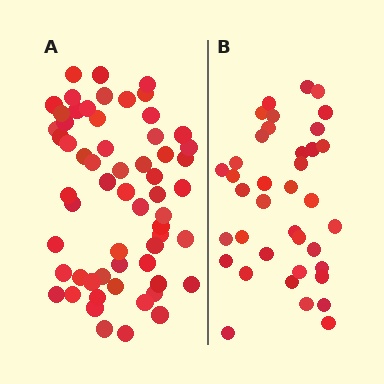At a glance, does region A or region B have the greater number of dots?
Region A (the left region) has more dots.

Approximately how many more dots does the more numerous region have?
Region A has approximately 20 more dots than region B.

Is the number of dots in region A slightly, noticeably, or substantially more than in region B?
Region A has substantially more. The ratio is roughly 1.6 to 1.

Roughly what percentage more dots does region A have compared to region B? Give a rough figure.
About 60% more.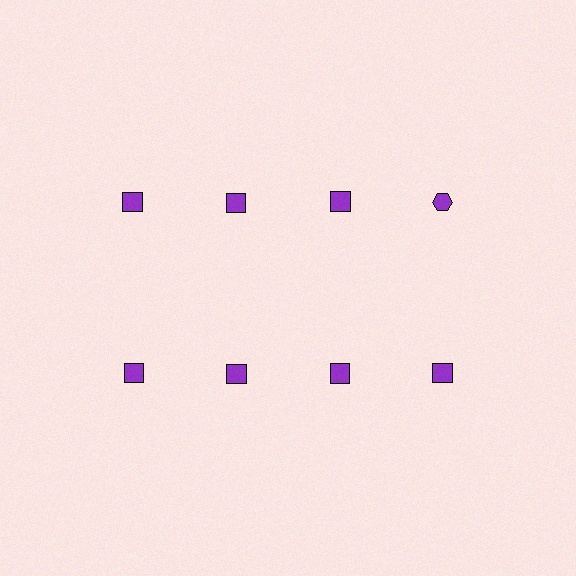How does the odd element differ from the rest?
It has a different shape: hexagon instead of square.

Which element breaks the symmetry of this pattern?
The purple hexagon in the top row, second from right column breaks the symmetry. All other shapes are purple squares.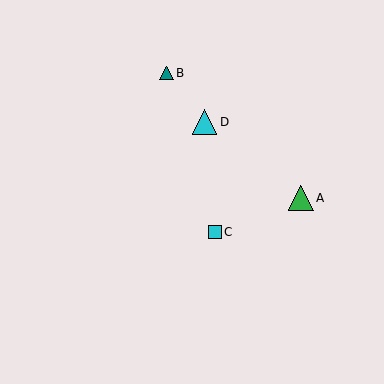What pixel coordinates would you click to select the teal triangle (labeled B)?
Click at (166, 73) to select the teal triangle B.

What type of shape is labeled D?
Shape D is a cyan triangle.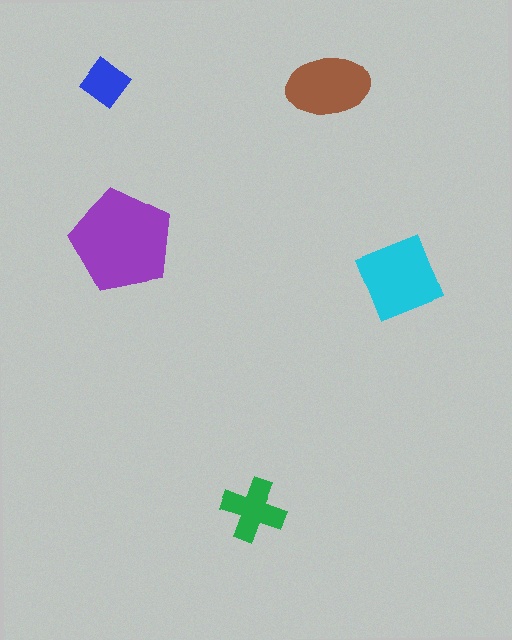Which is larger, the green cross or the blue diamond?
The green cross.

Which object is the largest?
The purple pentagon.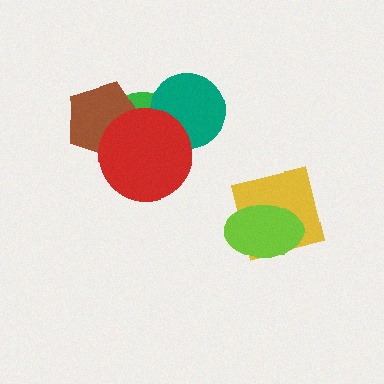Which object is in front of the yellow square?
The lime ellipse is in front of the yellow square.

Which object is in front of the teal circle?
The red circle is in front of the teal circle.